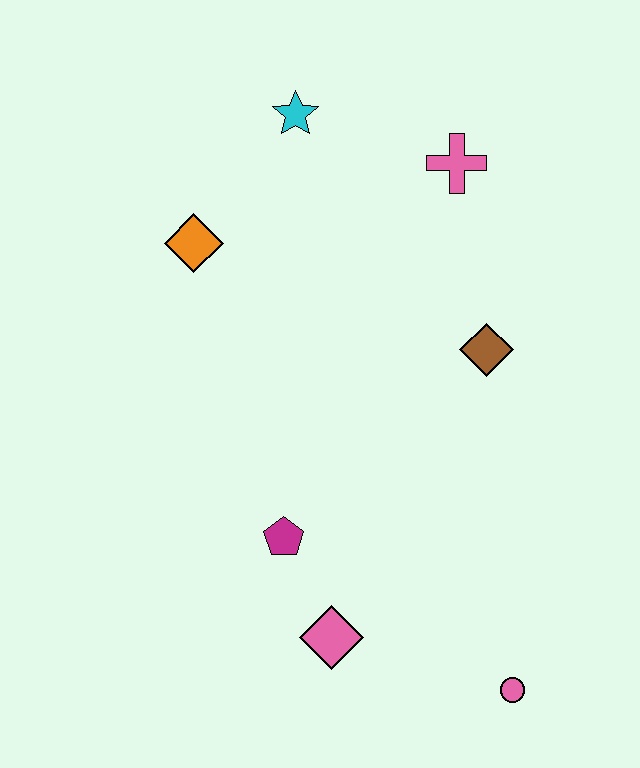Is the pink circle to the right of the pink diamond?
Yes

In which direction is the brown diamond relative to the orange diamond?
The brown diamond is to the right of the orange diamond.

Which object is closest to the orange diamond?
The cyan star is closest to the orange diamond.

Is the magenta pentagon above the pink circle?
Yes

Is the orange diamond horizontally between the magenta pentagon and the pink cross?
No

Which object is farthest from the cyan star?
The pink circle is farthest from the cyan star.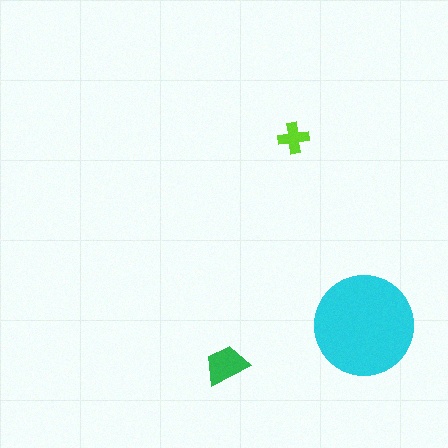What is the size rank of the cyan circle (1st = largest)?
1st.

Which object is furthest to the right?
The cyan circle is rightmost.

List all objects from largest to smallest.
The cyan circle, the green trapezoid, the lime cross.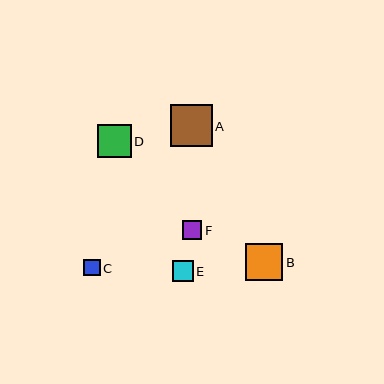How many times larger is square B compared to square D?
Square B is approximately 1.1 times the size of square D.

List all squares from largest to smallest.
From largest to smallest: A, B, D, E, F, C.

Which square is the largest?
Square A is the largest with a size of approximately 42 pixels.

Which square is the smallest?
Square C is the smallest with a size of approximately 16 pixels.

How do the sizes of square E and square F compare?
Square E and square F are approximately the same size.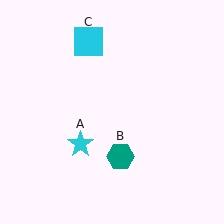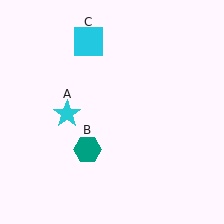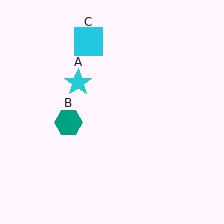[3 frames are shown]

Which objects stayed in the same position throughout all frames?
Cyan square (object C) remained stationary.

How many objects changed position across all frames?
2 objects changed position: cyan star (object A), teal hexagon (object B).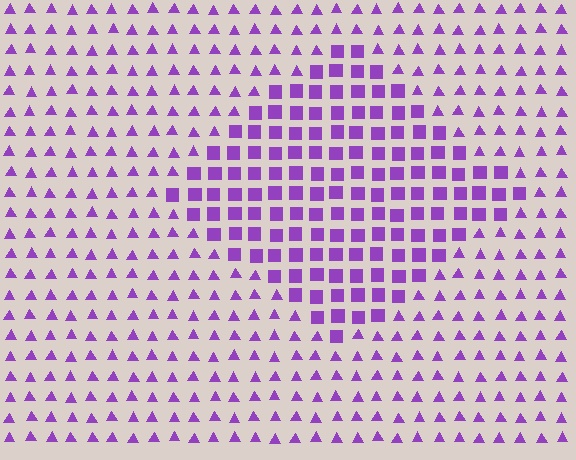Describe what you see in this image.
The image is filled with small purple elements arranged in a uniform grid. A diamond-shaped region contains squares, while the surrounding area contains triangles. The boundary is defined purely by the change in element shape.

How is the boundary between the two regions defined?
The boundary is defined by a change in element shape: squares inside vs. triangles outside. All elements share the same color and spacing.